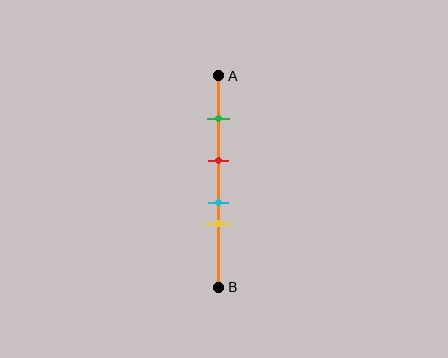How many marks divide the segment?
There are 4 marks dividing the segment.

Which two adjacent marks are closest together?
The cyan and yellow marks are the closest adjacent pair.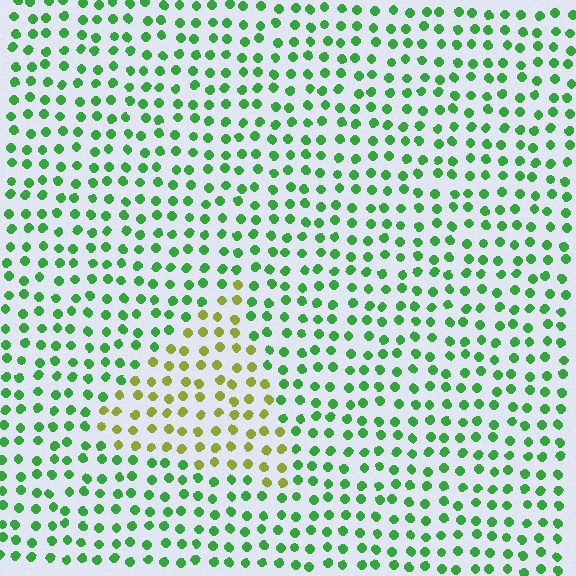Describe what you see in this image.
The image is filled with small green elements in a uniform arrangement. A triangle-shaped region is visible where the elements are tinted to a slightly different hue, forming a subtle color boundary.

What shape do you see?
I see a triangle.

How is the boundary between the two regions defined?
The boundary is defined purely by a slight shift in hue (about 52 degrees). Spacing, size, and orientation are identical on both sides.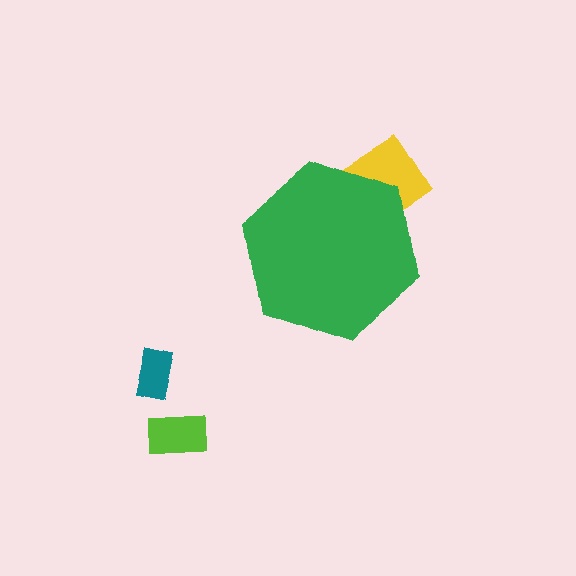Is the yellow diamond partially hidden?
Yes, the yellow diamond is partially hidden behind the green hexagon.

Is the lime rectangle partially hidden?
No, the lime rectangle is fully visible.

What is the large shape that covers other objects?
A green hexagon.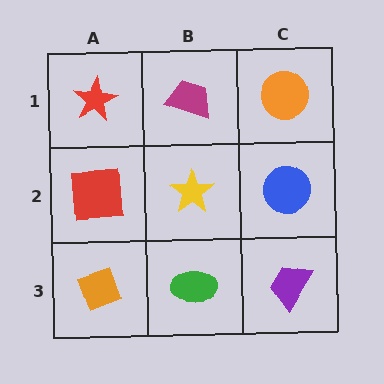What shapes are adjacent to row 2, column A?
A red star (row 1, column A), an orange diamond (row 3, column A), a yellow star (row 2, column B).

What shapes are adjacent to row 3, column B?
A yellow star (row 2, column B), an orange diamond (row 3, column A), a purple trapezoid (row 3, column C).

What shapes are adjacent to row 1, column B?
A yellow star (row 2, column B), a red star (row 1, column A), an orange circle (row 1, column C).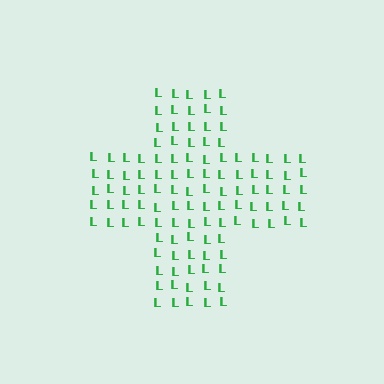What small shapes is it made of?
It is made of small letter L's.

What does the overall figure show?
The overall figure shows a cross.